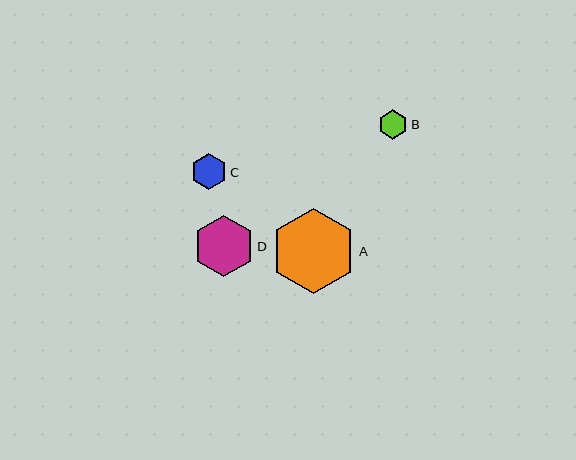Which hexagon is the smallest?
Hexagon B is the smallest with a size of approximately 29 pixels.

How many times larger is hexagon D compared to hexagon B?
Hexagon D is approximately 2.1 times the size of hexagon B.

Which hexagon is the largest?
Hexagon A is the largest with a size of approximately 85 pixels.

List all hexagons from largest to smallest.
From largest to smallest: A, D, C, B.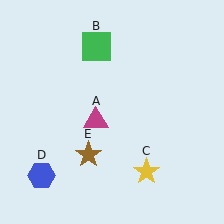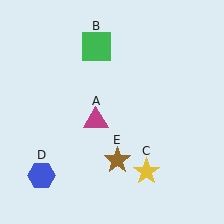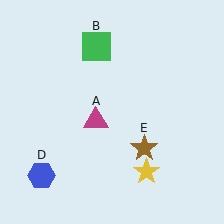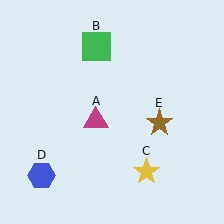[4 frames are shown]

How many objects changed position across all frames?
1 object changed position: brown star (object E).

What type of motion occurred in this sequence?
The brown star (object E) rotated counterclockwise around the center of the scene.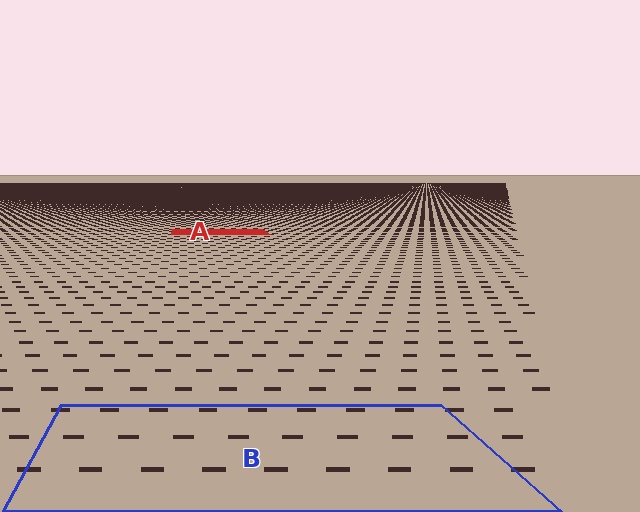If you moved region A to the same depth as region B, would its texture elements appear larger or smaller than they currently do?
They would appear larger. At a closer depth, the same texture elements are projected at a bigger on-screen size.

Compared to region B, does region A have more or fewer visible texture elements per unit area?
Region A has more texture elements per unit area — they are packed more densely because it is farther away.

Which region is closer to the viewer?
Region B is closer. The texture elements there are larger and more spread out.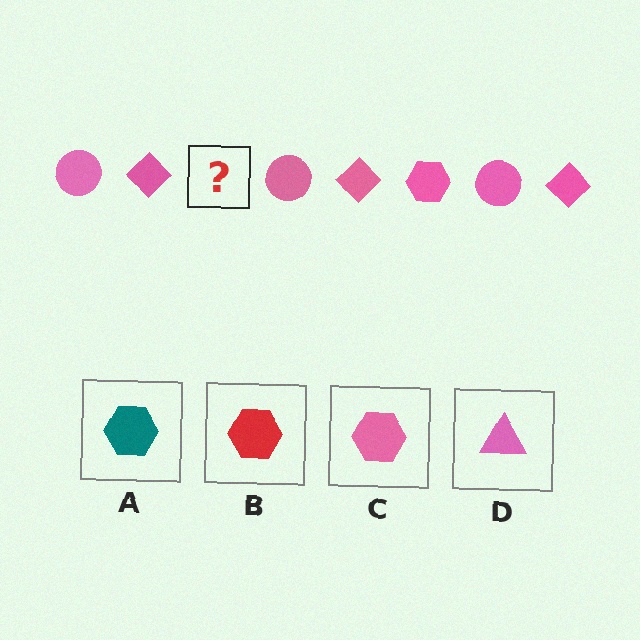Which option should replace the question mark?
Option C.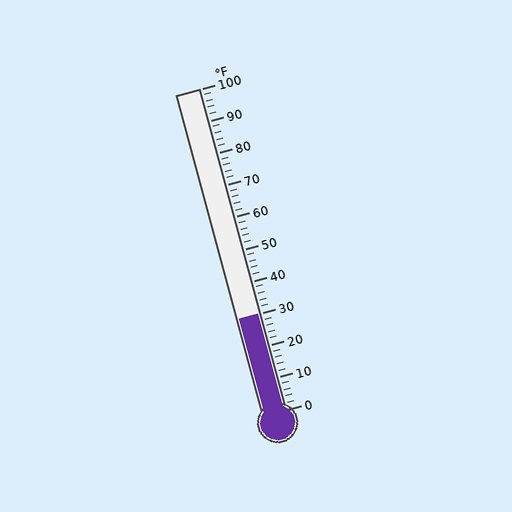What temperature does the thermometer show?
The thermometer shows approximately 30°F.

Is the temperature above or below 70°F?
The temperature is below 70°F.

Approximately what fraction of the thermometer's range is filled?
The thermometer is filled to approximately 30% of its range.